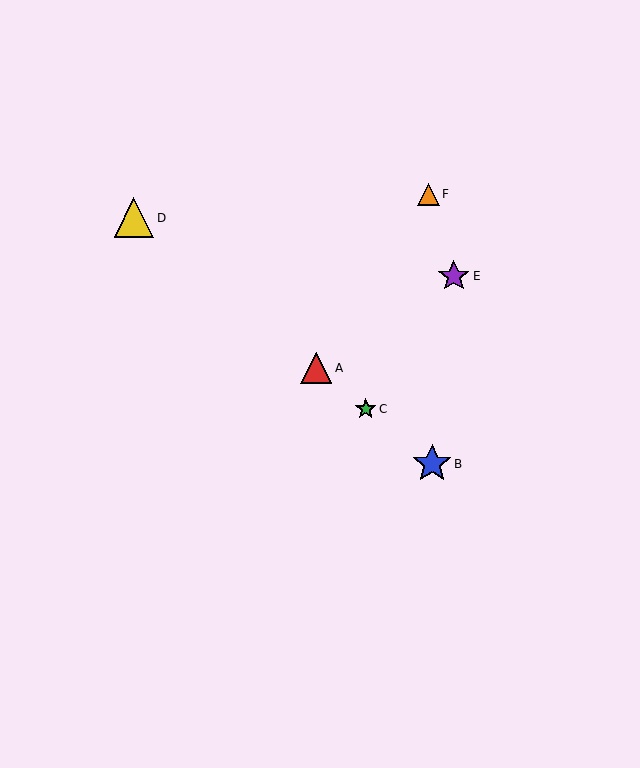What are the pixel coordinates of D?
Object D is at (134, 218).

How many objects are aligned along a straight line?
4 objects (A, B, C, D) are aligned along a straight line.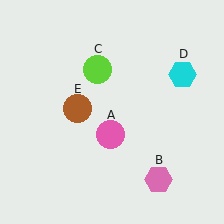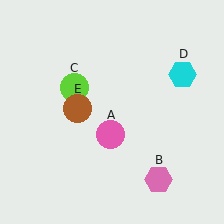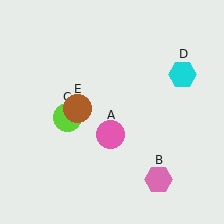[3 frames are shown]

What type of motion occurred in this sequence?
The lime circle (object C) rotated counterclockwise around the center of the scene.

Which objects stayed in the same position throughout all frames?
Pink circle (object A) and pink hexagon (object B) and cyan hexagon (object D) and brown circle (object E) remained stationary.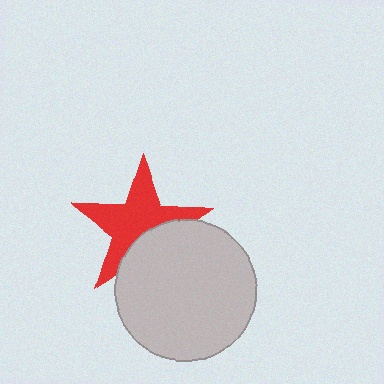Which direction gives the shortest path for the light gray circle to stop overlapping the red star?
Moving down gives the shortest separation.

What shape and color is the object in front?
The object in front is a light gray circle.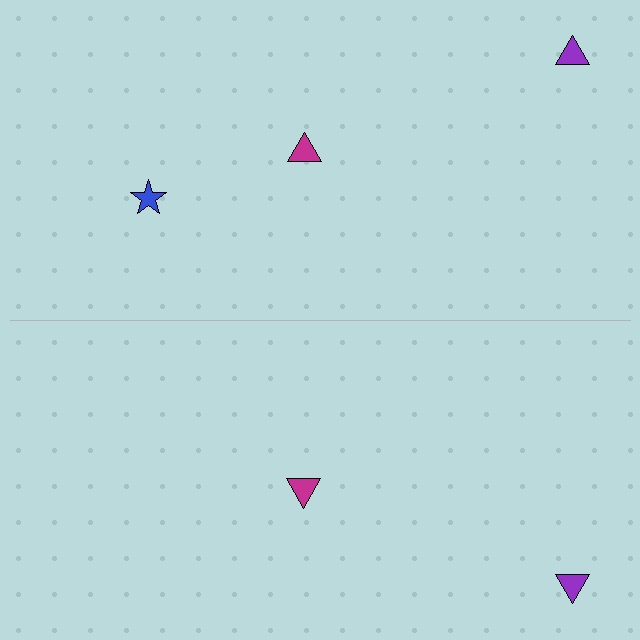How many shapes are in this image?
There are 5 shapes in this image.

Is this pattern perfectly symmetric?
No, the pattern is not perfectly symmetric. A blue star is missing from the bottom side.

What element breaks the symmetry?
A blue star is missing from the bottom side.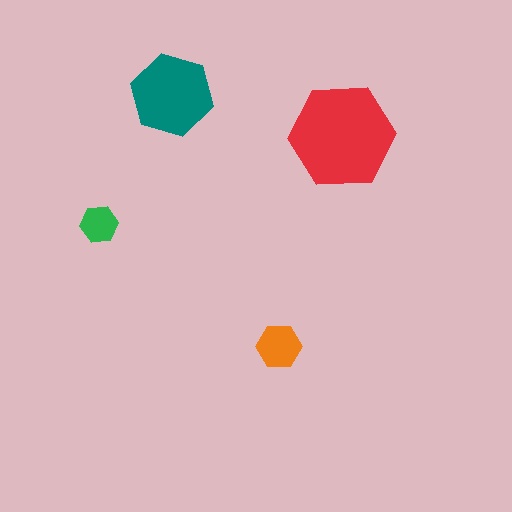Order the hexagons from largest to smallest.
the red one, the teal one, the orange one, the green one.